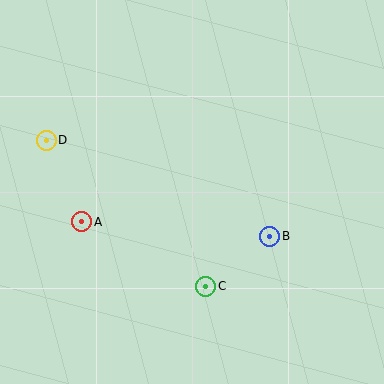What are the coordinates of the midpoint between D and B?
The midpoint between D and B is at (158, 188).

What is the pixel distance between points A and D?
The distance between A and D is 89 pixels.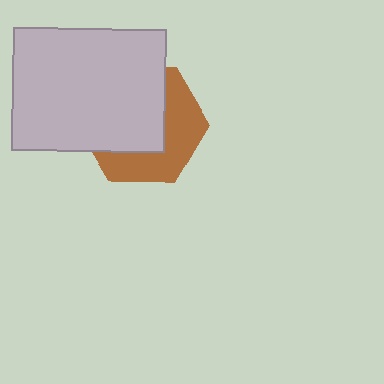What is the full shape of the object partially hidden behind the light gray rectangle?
The partially hidden object is a brown hexagon.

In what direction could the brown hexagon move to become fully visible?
The brown hexagon could move toward the lower-right. That would shift it out from behind the light gray rectangle entirely.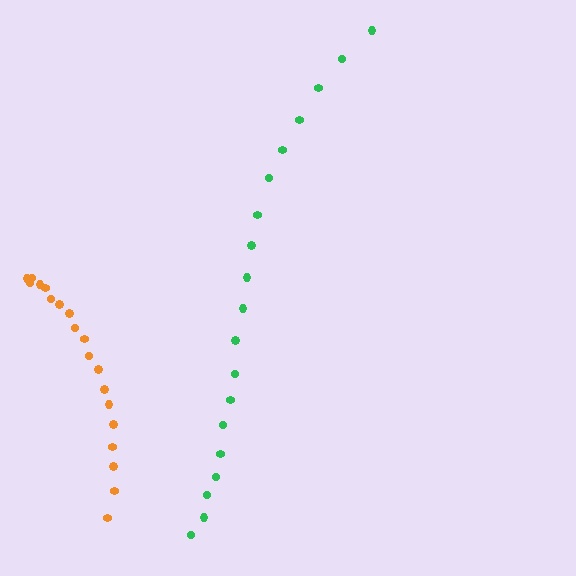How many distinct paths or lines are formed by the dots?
There are 2 distinct paths.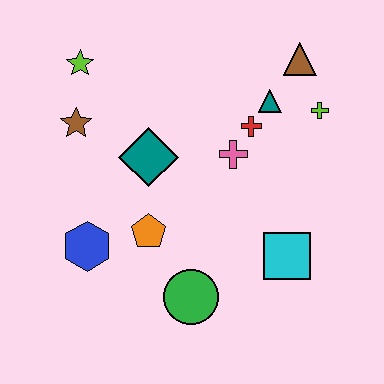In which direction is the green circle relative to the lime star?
The green circle is below the lime star.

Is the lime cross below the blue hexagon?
No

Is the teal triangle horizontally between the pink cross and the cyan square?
Yes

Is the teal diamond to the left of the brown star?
No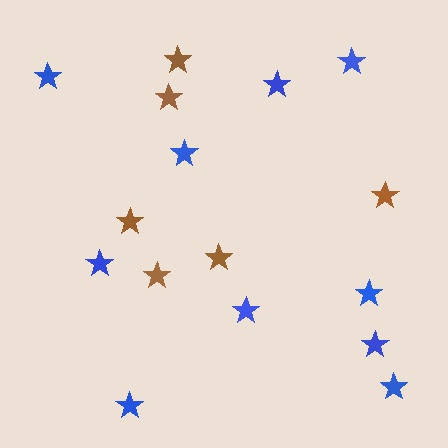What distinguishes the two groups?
There are 2 groups: one group of brown stars (6) and one group of blue stars (10).